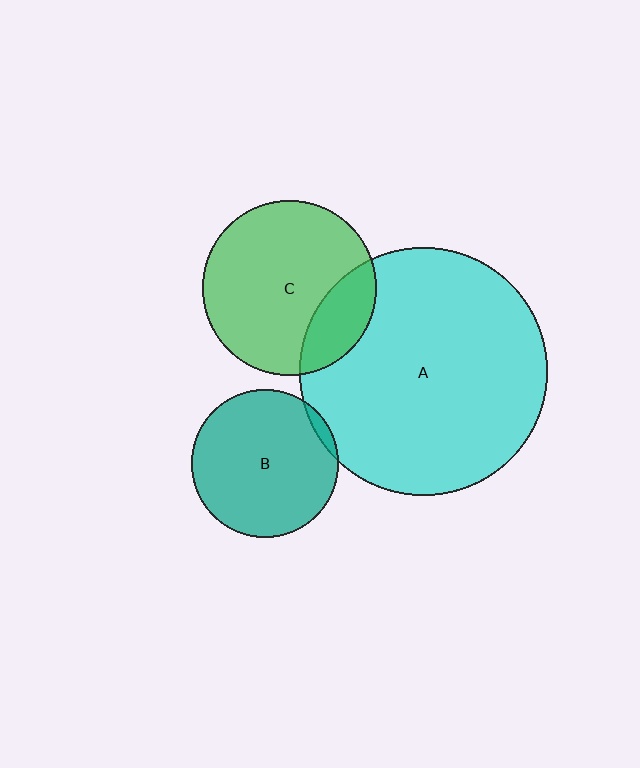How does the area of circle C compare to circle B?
Approximately 1.4 times.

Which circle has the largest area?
Circle A (cyan).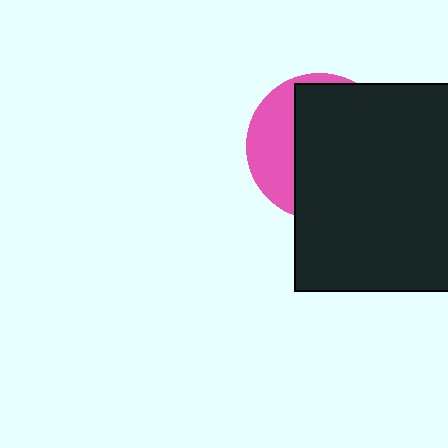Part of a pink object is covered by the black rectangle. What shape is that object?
It is a circle.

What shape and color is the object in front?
The object in front is a black rectangle.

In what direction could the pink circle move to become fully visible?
The pink circle could move left. That would shift it out from behind the black rectangle entirely.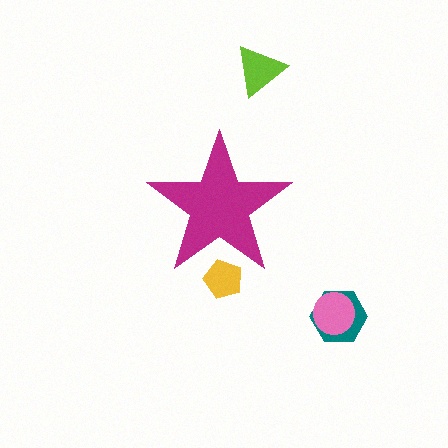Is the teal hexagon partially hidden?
No, the teal hexagon is fully visible.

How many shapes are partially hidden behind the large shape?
1 shape is partially hidden.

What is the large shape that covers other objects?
A magenta star.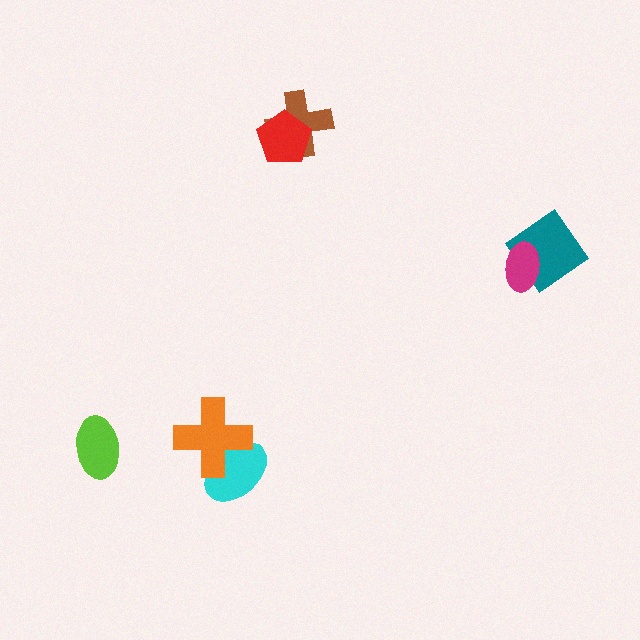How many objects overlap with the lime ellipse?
0 objects overlap with the lime ellipse.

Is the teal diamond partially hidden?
Yes, it is partially covered by another shape.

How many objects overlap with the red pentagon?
1 object overlaps with the red pentagon.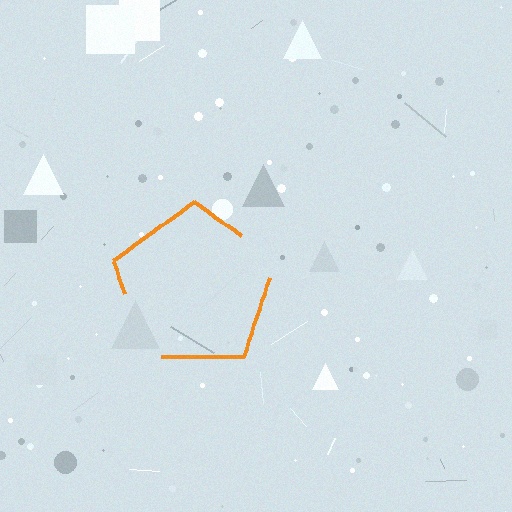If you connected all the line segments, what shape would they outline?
They would outline a pentagon.